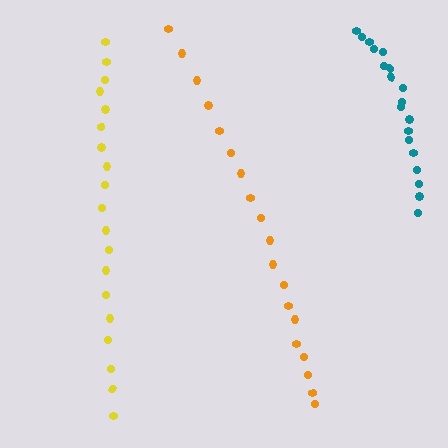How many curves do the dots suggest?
There are 3 distinct paths.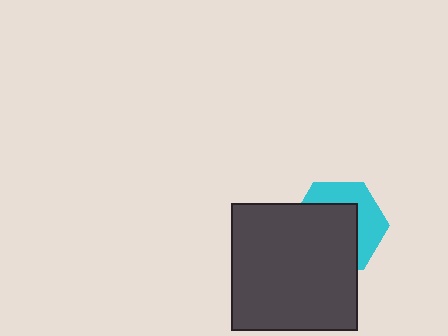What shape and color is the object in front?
The object in front is a dark gray square.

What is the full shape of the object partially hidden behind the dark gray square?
The partially hidden object is a cyan hexagon.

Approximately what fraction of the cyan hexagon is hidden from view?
Roughly 58% of the cyan hexagon is hidden behind the dark gray square.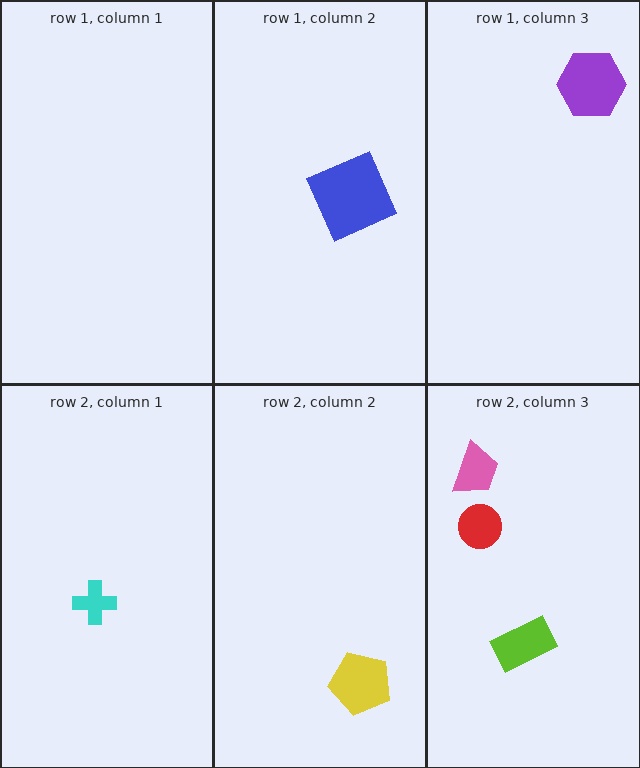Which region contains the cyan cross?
The row 2, column 1 region.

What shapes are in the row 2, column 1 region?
The cyan cross.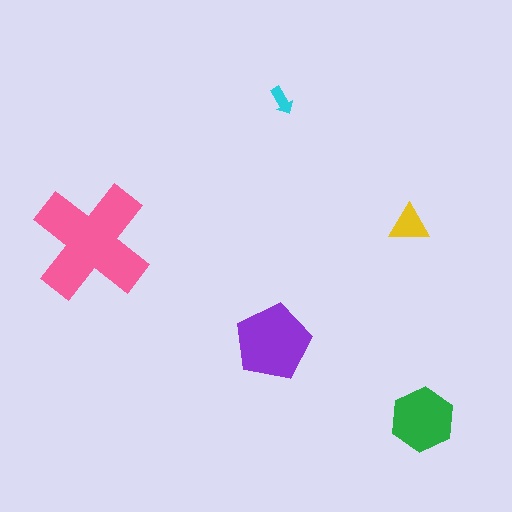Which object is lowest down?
The green hexagon is bottommost.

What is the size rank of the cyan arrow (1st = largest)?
5th.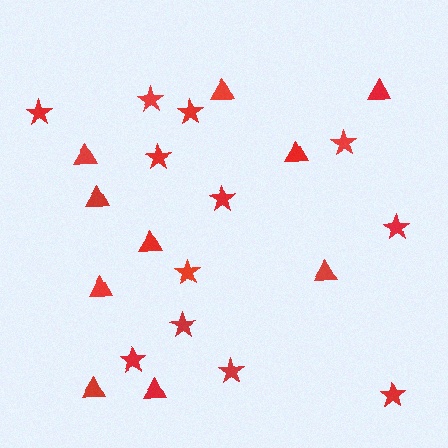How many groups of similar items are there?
There are 2 groups: one group of stars (12) and one group of triangles (10).